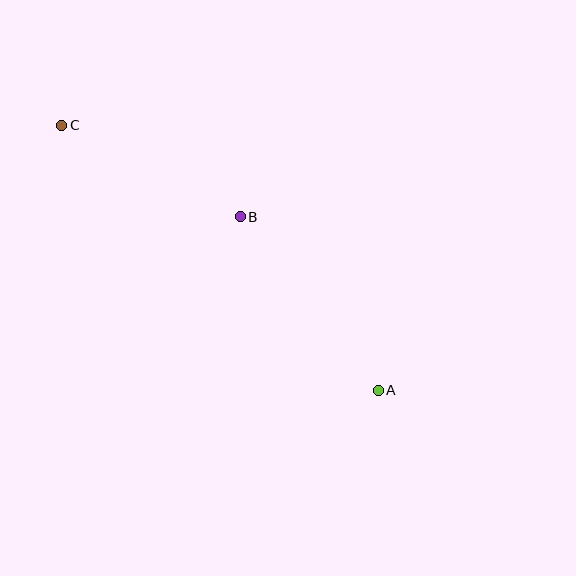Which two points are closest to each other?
Points B and C are closest to each other.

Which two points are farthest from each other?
Points A and C are farthest from each other.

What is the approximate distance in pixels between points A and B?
The distance between A and B is approximately 222 pixels.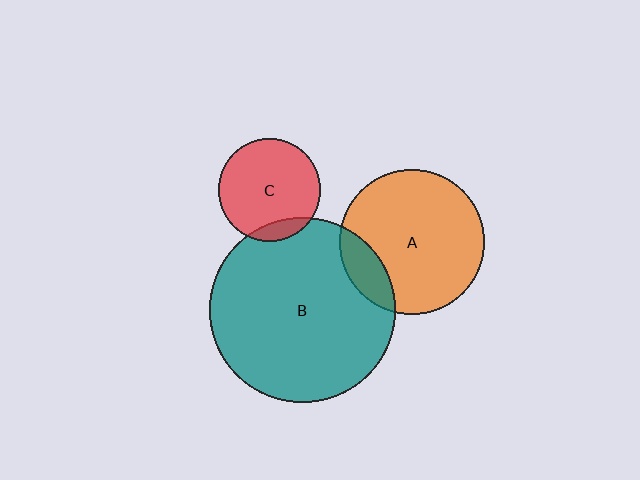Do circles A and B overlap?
Yes.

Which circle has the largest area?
Circle B (teal).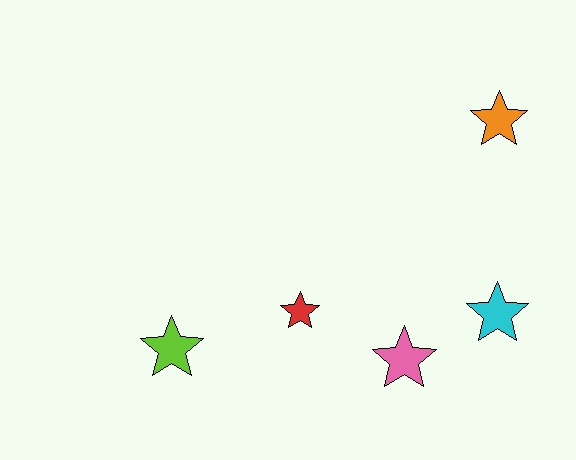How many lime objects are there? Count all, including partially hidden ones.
There is 1 lime object.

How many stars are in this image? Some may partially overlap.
There are 5 stars.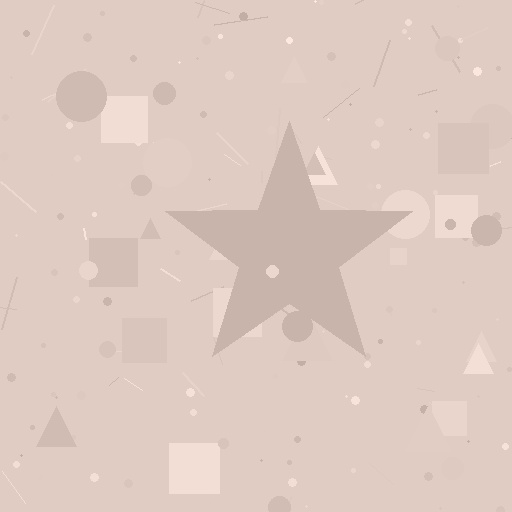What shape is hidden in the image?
A star is hidden in the image.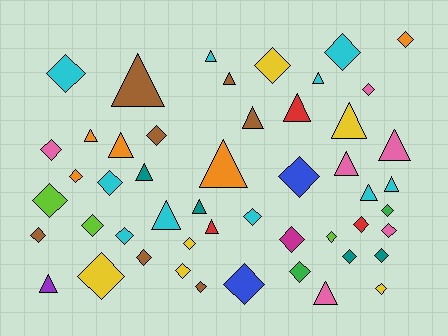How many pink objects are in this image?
There are 6 pink objects.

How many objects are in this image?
There are 50 objects.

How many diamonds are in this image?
There are 30 diamonds.